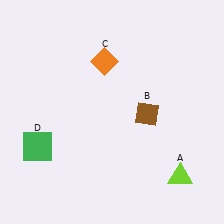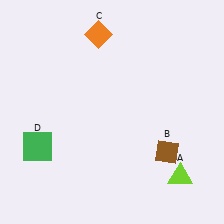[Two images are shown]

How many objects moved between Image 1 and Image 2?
2 objects moved between the two images.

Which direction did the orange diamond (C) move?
The orange diamond (C) moved up.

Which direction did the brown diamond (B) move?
The brown diamond (B) moved down.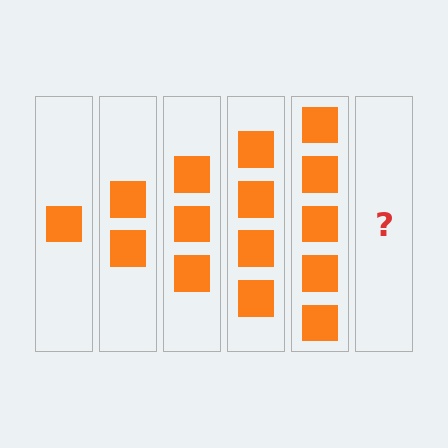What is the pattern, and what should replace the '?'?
The pattern is that each step adds one more square. The '?' should be 6 squares.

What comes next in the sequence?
The next element should be 6 squares.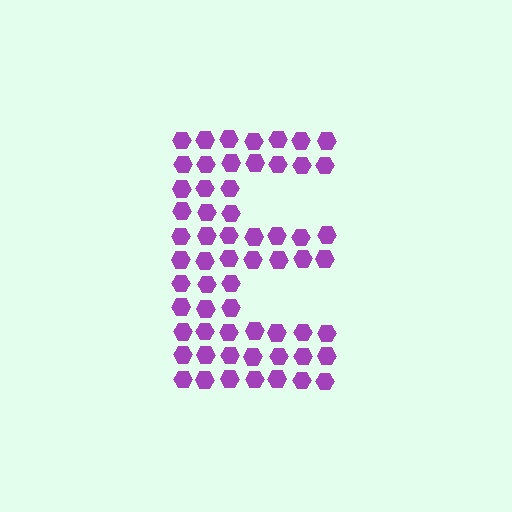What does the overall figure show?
The overall figure shows the letter E.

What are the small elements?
The small elements are hexagons.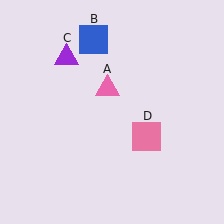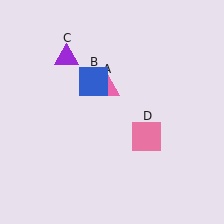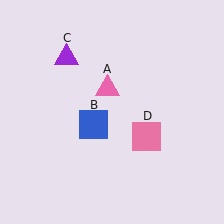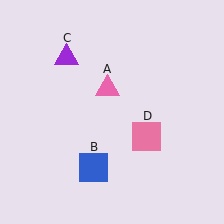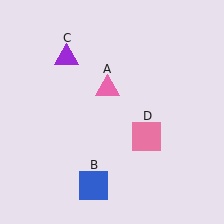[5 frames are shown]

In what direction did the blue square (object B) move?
The blue square (object B) moved down.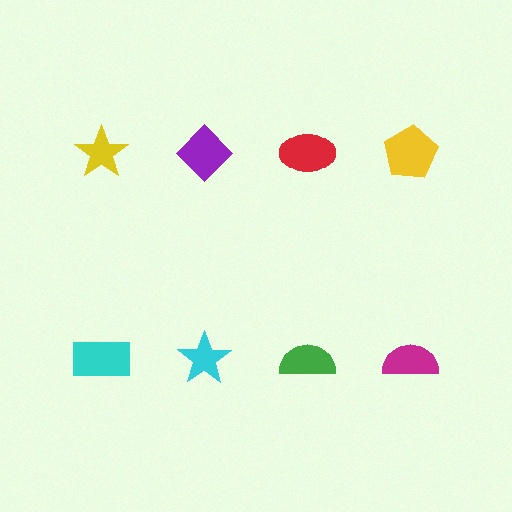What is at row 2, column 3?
A green semicircle.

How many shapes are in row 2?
4 shapes.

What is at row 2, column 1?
A cyan rectangle.